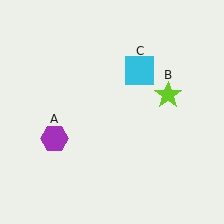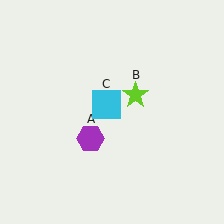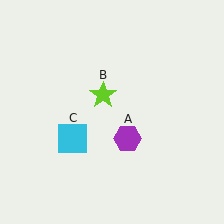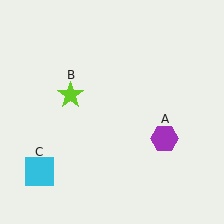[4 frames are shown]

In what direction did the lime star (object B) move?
The lime star (object B) moved left.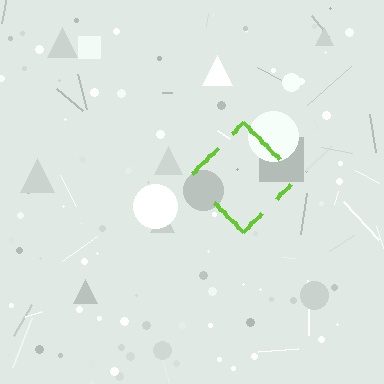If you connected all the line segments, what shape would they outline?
They would outline a diamond.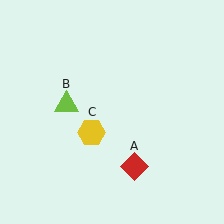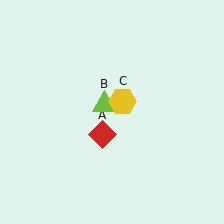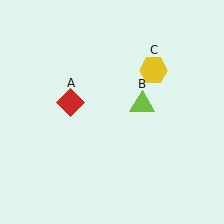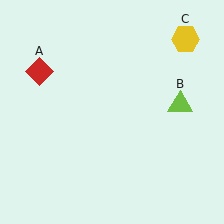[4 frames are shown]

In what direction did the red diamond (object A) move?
The red diamond (object A) moved up and to the left.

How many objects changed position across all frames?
3 objects changed position: red diamond (object A), lime triangle (object B), yellow hexagon (object C).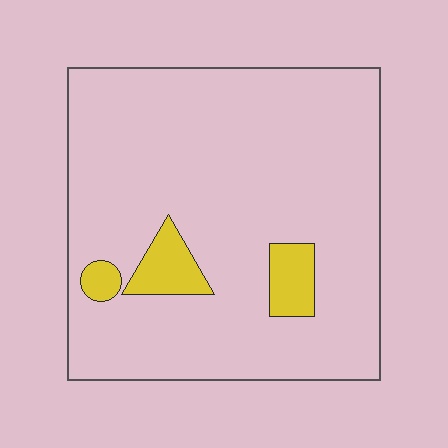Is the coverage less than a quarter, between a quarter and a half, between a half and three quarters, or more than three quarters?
Less than a quarter.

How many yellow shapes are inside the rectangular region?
3.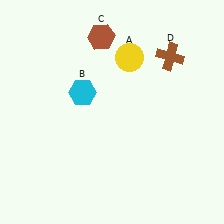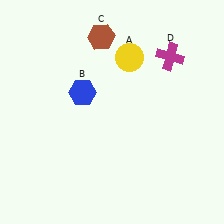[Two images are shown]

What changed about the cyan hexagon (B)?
In Image 1, B is cyan. In Image 2, it changed to blue.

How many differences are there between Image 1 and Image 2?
There are 2 differences between the two images.